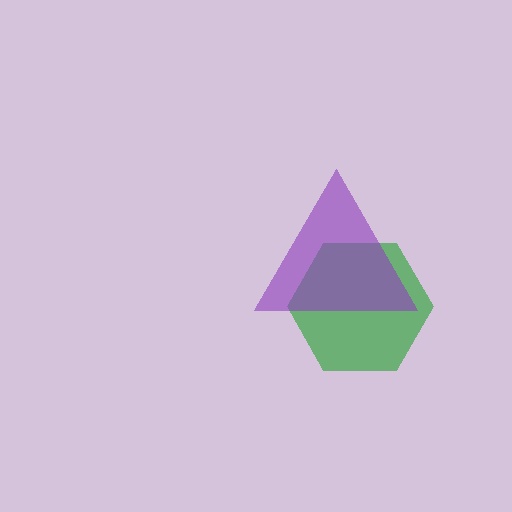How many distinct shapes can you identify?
There are 2 distinct shapes: a green hexagon, a purple triangle.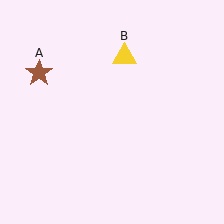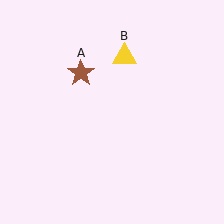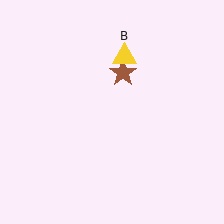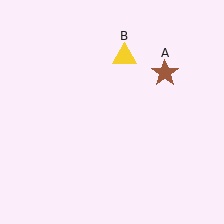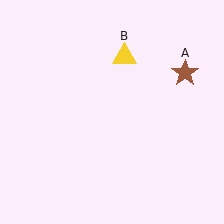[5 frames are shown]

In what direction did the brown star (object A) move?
The brown star (object A) moved right.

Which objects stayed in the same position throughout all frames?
Yellow triangle (object B) remained stationary.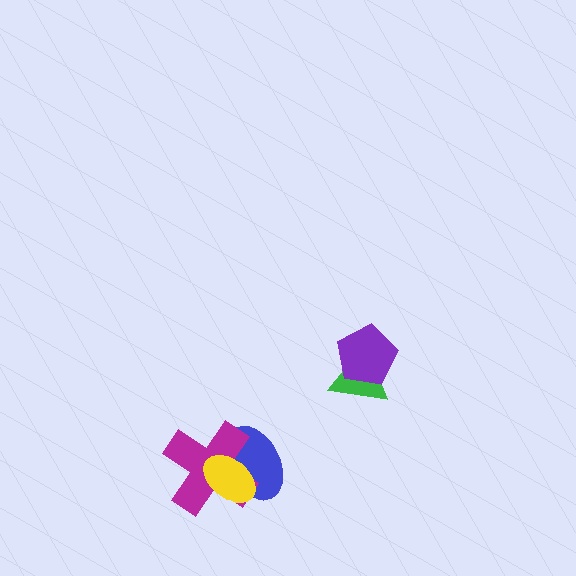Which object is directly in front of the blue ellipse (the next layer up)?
The magenta cross is directly in front of the blue ellipse.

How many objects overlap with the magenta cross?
2 objects overlap with the magenta cross.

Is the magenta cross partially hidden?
Yes, it is partially covered by another shape.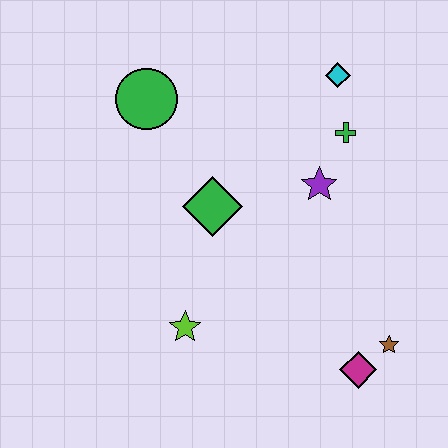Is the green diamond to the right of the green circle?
Yes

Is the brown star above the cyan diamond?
No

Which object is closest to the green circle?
The green diamond is closest to the green circle.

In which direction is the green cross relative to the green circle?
The green cross is to the right of the green circle.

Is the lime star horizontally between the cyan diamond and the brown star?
No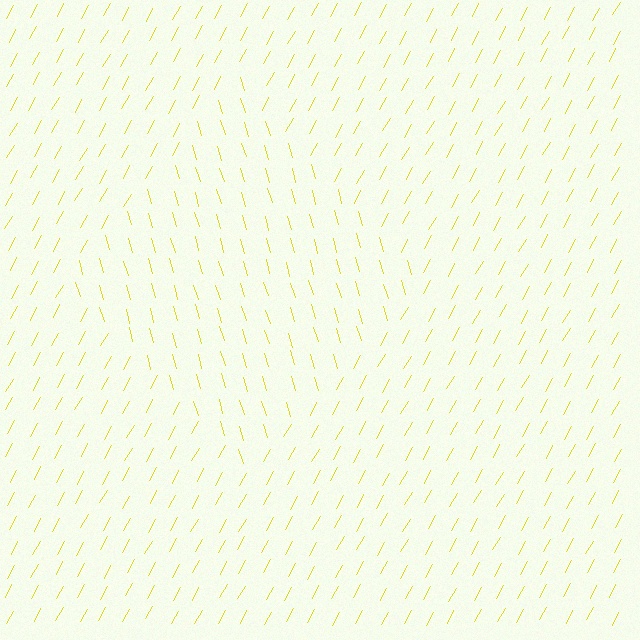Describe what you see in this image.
The image is filled with small yellow line segments. A diamond region in the image has lines oriented differently from the surrounding lines, creating a visible texture boundary.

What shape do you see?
I see a diamond.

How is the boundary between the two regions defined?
The boundary is defined purely by a change in line orientation (approximately 45 degrees difference). All lines are the same color and thickness.